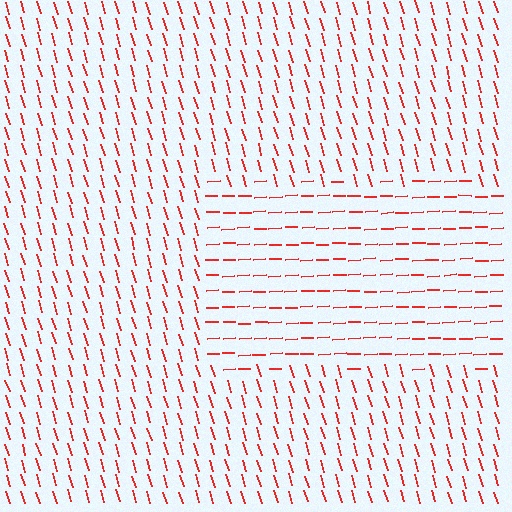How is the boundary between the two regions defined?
The boundary is defined purely by a change in line orientation (approximately 76 degrees difference). All lines are the same color and thickness.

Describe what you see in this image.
The image is filled with small red line segments. A rectangle region in the image has lines oriented differently from the surrounding lines, creating a visible texture boundary.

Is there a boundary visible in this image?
Yes, there is a texture boundary formed by a change in line orientation.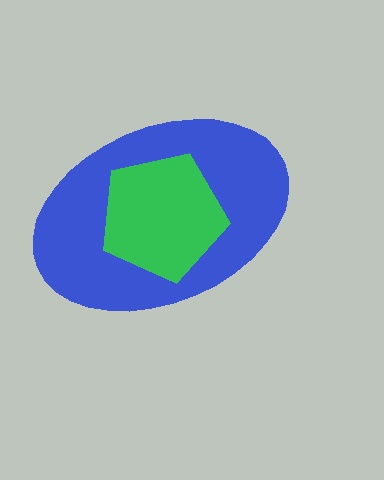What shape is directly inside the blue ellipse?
The green pentagon.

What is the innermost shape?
The green pentagon.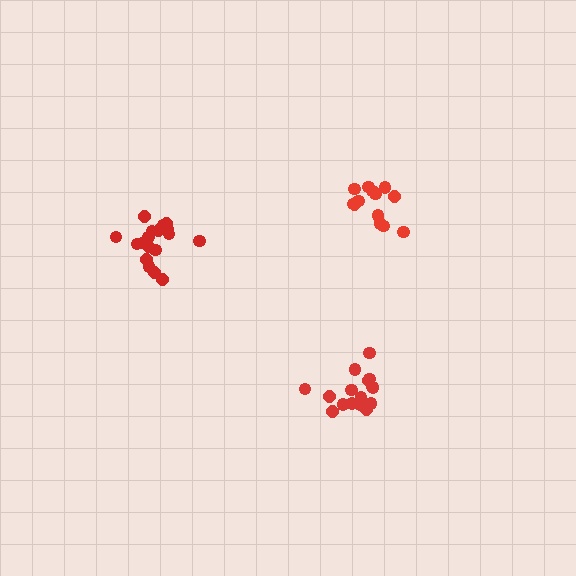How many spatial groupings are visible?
There are 3 spatial groupings.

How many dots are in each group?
Group 1: 14 dots, Group 2: 18 dots, Group 3: 16 dots (48 total).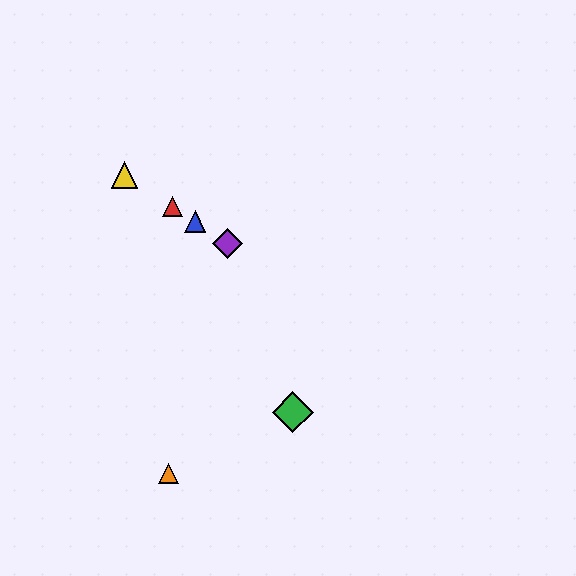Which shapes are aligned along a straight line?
The red triangle, the blue triangle, the yellow triangle, the purple diamond are aligned along a straight line.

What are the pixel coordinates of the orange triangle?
The orange triangle is at (169, 474).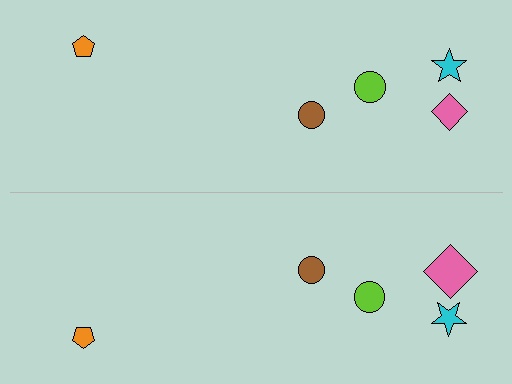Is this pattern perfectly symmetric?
No, the pattern is not perfectly symmetric. The pink diamond on the bottom side has a different size than its mirror counterpart.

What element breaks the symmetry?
The pink diamond on the bottom side has a different size than its mirror counterpart.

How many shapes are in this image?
There are 10 shapes in this image.